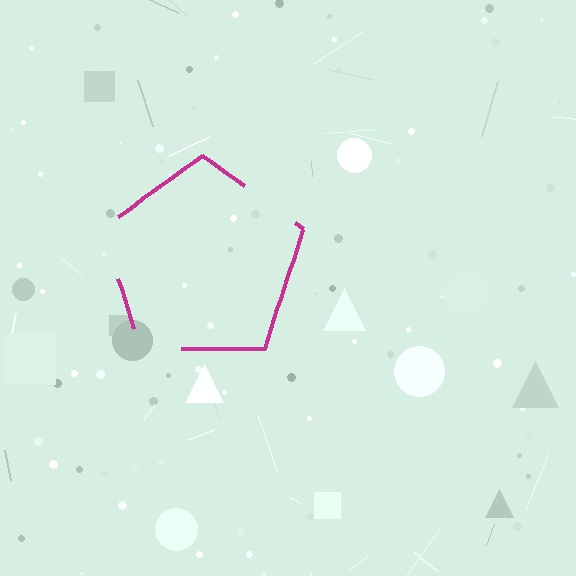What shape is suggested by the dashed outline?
The dashed outline suggests a pentagon.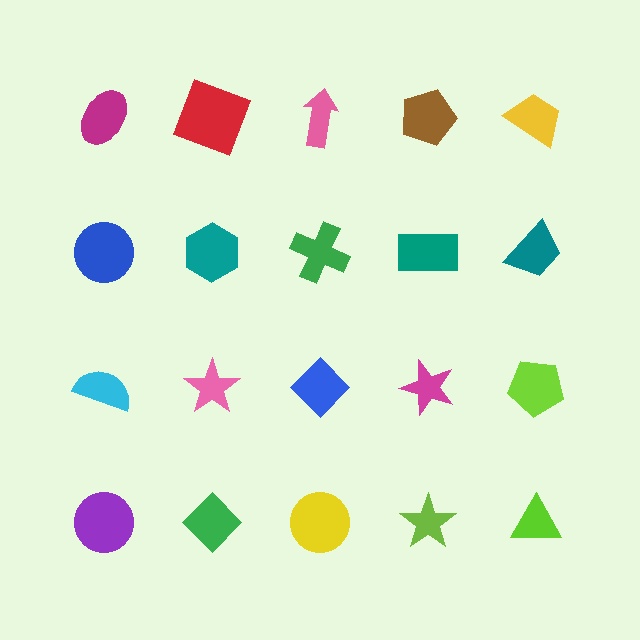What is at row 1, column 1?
A magenta ellipse.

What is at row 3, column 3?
A blue diamond.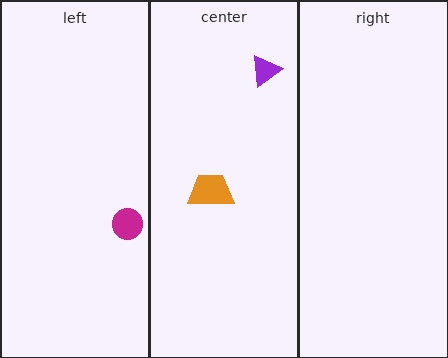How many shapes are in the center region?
2.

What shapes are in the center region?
The purple triangle, the orange trapezoid.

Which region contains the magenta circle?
The left region.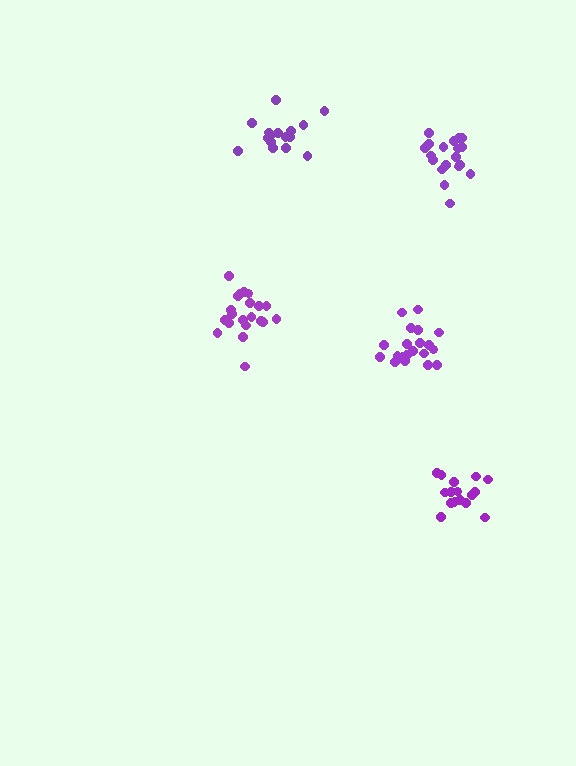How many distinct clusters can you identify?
There are 5 distinct clusters.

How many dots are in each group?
Group 1: 16 dots, Group 2: 16 dots, Group 3: 20 dots, Group 4: 21 dots, Group 5: 20 dots (93 total).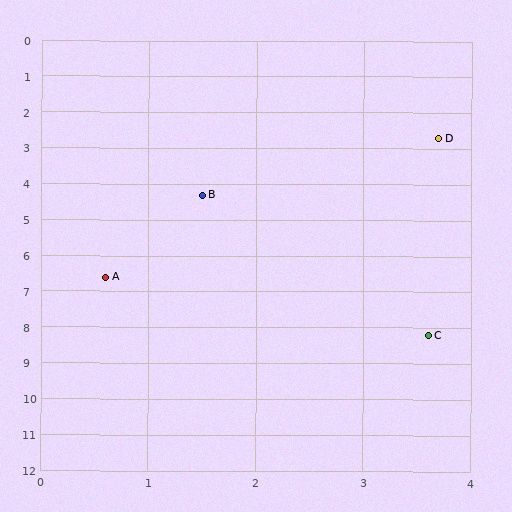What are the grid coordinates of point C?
Point C is at approximately (3.6, 8.2).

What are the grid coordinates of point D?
Point D is at approximately (3.7, 2.7).